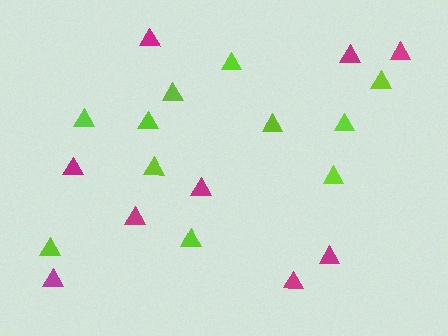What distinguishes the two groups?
There are 2 groups: one group of lime triangles (11) and one group of magenta triangles (9).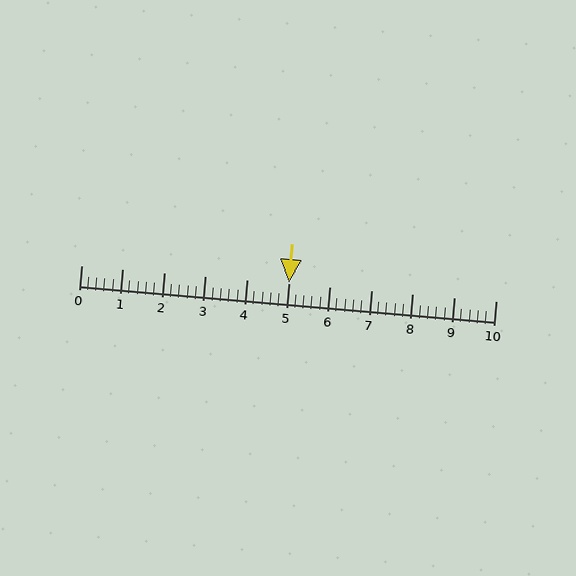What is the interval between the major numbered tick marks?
The major tick marks are spaced 1 units apart.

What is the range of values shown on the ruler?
The ruler shows values from 0 to 10.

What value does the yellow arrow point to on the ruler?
The yellow arrow points to approximately 5.0.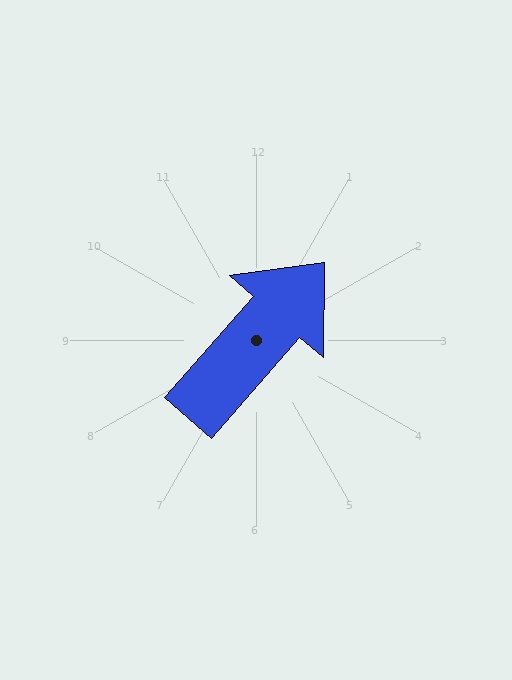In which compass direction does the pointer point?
Northeast.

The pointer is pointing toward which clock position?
Roughly 1 o'clock.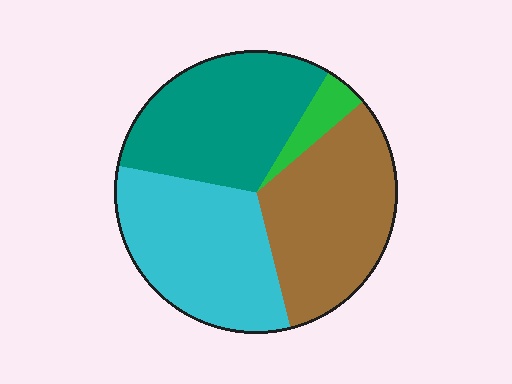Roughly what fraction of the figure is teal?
Teal takes up about one third (1/3) of the figure.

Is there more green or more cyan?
Cyan.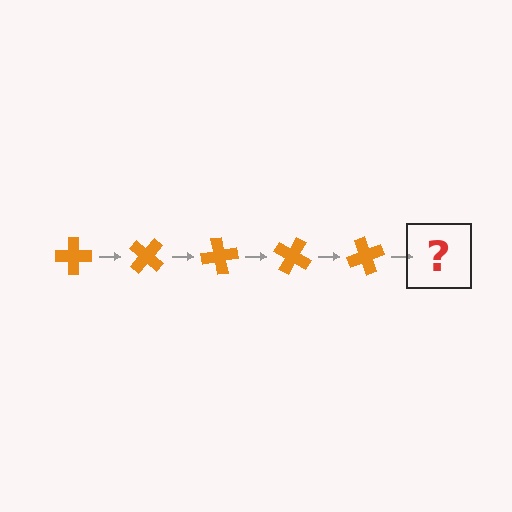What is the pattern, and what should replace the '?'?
The pattern is that the cross rotates 40 degrees each step. The '?' should be an orange cross rotated 200 degrees.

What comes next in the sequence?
The next element should be an orange cross rotated 200 degrees.